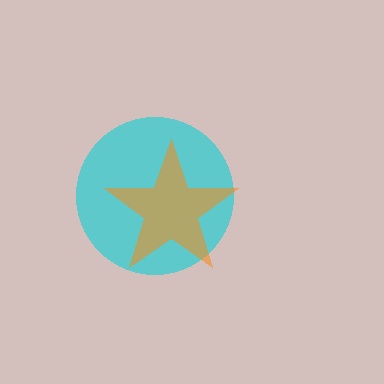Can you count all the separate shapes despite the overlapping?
Yes, there are 2 separate shapes.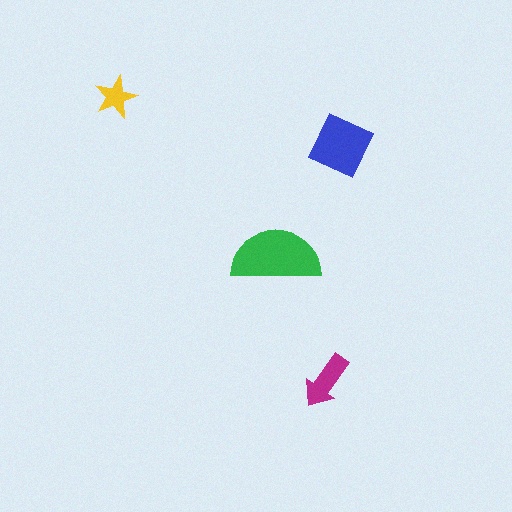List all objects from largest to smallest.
The green semicircle, the blue square, the magenta arrow, the yellow star.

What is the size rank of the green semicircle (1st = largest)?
1st.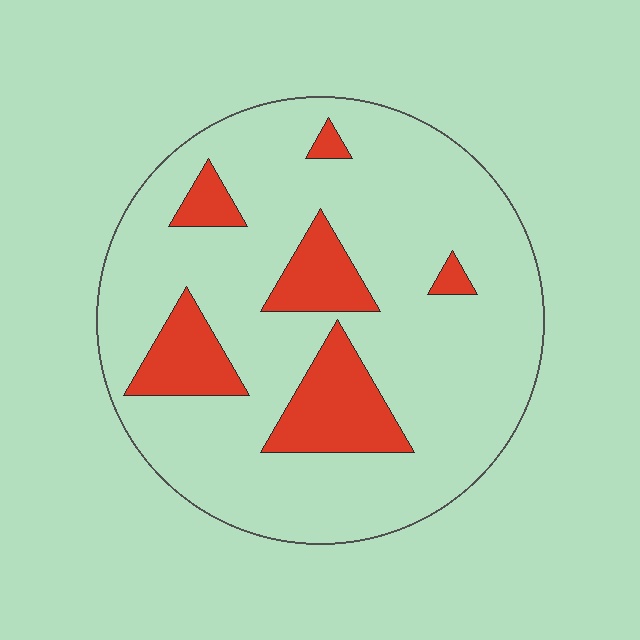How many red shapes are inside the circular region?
6.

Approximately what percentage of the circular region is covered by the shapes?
Approximately 20%.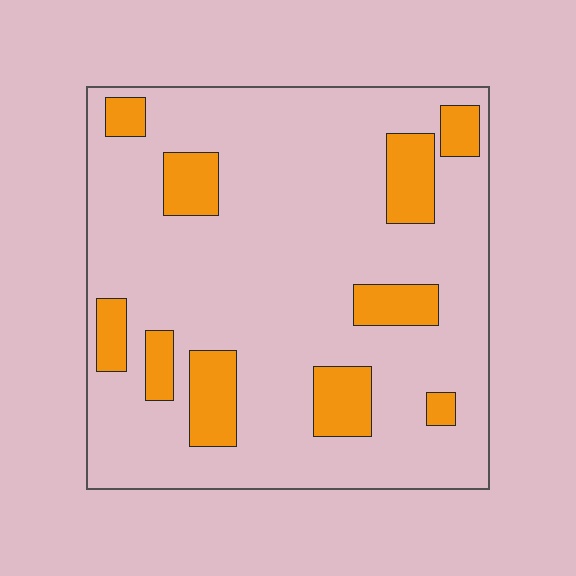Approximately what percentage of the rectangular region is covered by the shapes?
Approximately 20%.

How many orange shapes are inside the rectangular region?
10.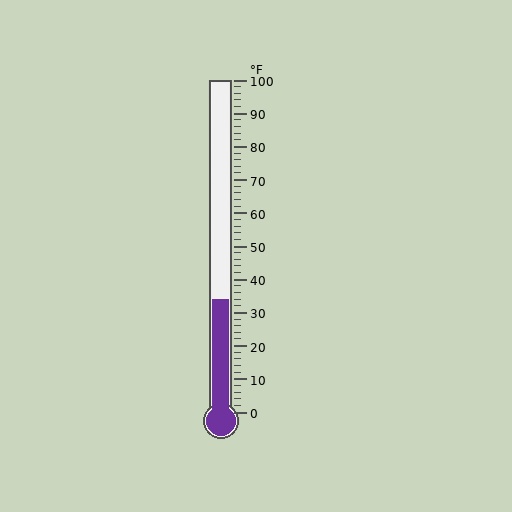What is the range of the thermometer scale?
The thermometer scale ranges from 0°F to 100°F.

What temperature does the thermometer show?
The thermometer shows approximately 34°F.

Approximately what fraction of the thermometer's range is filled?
The thermometer is filled to approximately 35% of its range.